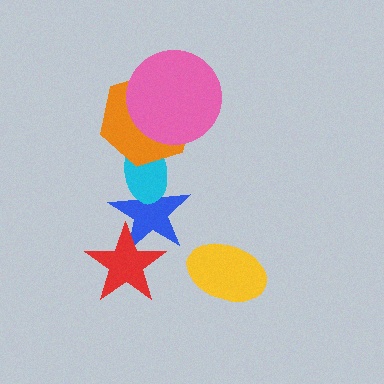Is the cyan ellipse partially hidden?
Yes, it is partially covered by another shape.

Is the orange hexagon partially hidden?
Yes, it is partially covered by another shape.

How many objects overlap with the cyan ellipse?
2 objects overlap with the cyan ellipse.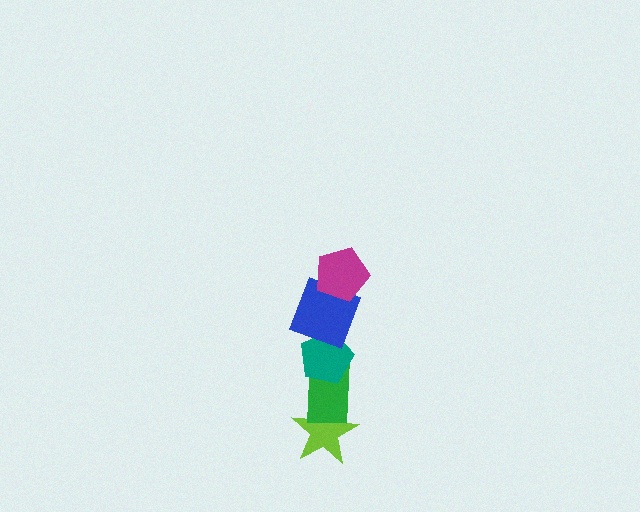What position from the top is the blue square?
The blue square is 2nd from the top.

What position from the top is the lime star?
The lime star is 5th from the top.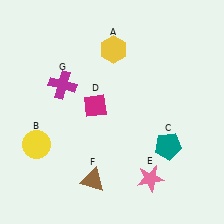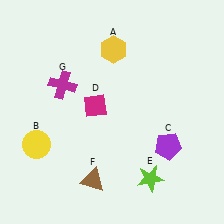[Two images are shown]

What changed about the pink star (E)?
In Image 1, E is pink. In Image 2, it changed to lime.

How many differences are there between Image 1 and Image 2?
There are 2 differences between the two images.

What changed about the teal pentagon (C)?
In Image 1, C is teal. In Image 2, it changed to purple.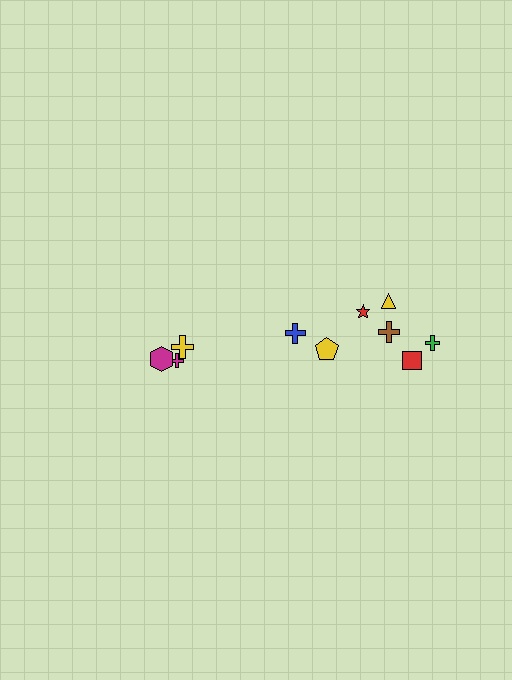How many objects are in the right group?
There are 6 objects.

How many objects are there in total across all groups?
There are 10 objects.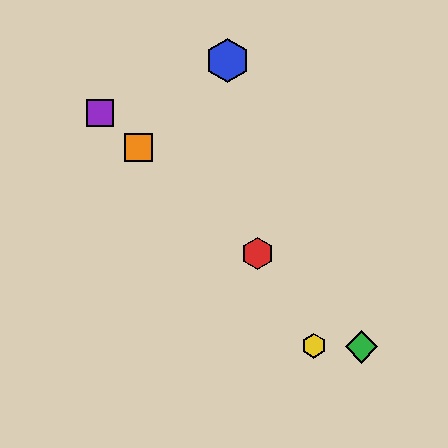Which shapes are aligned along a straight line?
The red hexagon, the green diamond, the purple square, the orange square are aligned along a straight line.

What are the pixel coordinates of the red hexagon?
The red hexagon is at (257, 254).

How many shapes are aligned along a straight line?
4 shapes (the red hexagon, the green diamond, the purple square, the orange square) are aligned along a straight line.